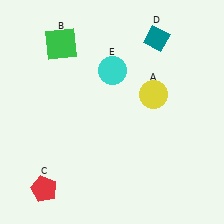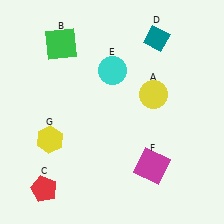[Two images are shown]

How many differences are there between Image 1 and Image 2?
There are 2 differences between the two images.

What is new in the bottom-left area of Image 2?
A yellow hexagon (G) was added in the bottom-left area of Image 2.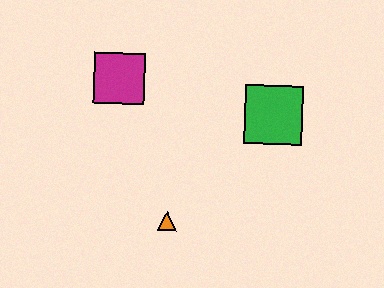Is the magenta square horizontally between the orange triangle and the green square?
No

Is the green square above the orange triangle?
Yes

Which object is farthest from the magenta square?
The green square is farthest from the magenta square.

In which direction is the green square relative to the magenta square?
The green square is to the right of the magenta square.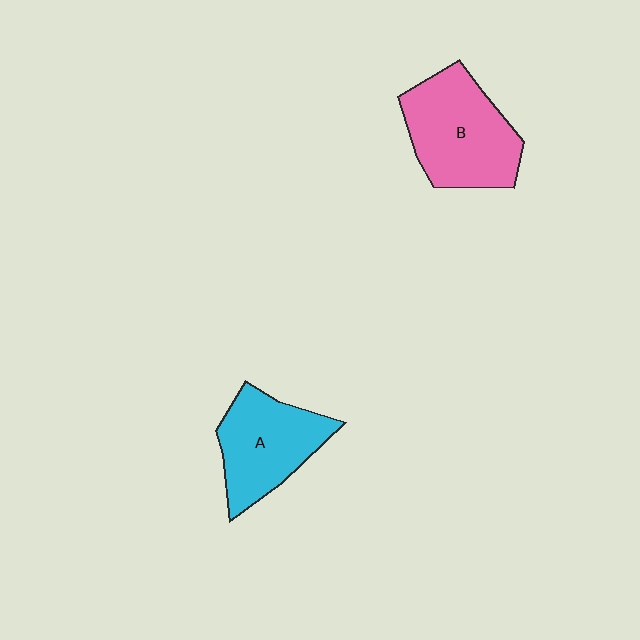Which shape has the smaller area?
Shape A (cyan).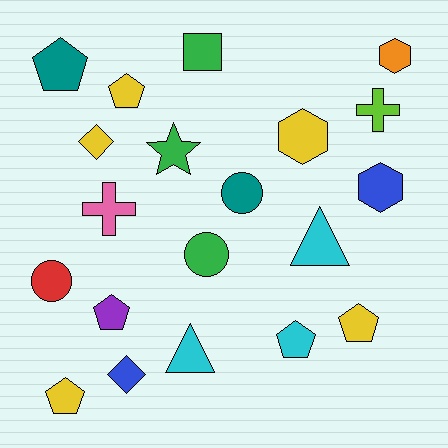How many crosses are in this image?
There are 2 crosses.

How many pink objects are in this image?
There is 1 pink object.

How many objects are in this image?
There are 20 objects.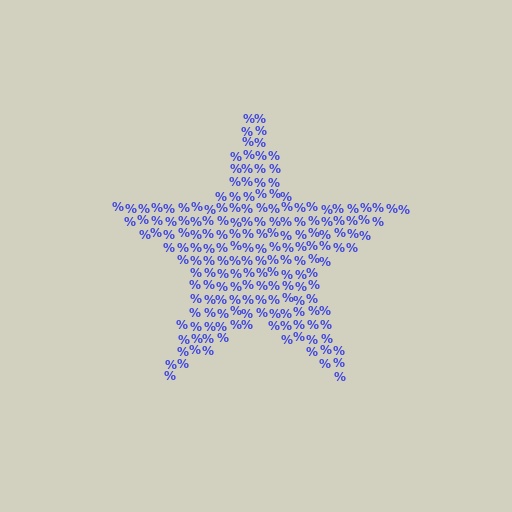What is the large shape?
The large shape is a star.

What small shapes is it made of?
It is made of small percent signs.